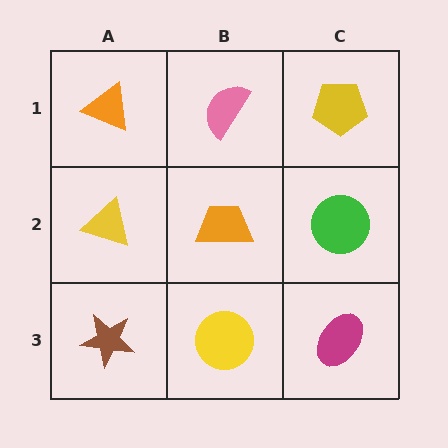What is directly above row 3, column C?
A green circle.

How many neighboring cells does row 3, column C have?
2.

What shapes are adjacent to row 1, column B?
An orange trapezoid (row 2, column B), an orange triangle (row 1, column A), a yellow pentagon (row 1, column C).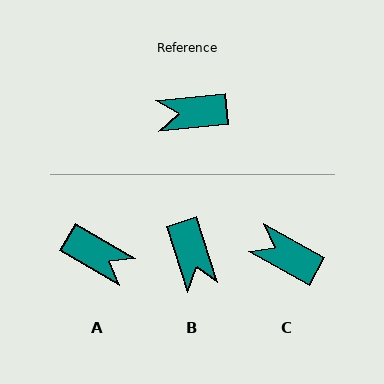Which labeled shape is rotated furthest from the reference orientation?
A, about 144 degrees away.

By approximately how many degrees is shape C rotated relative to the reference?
Approximately 34 degrees clockwise.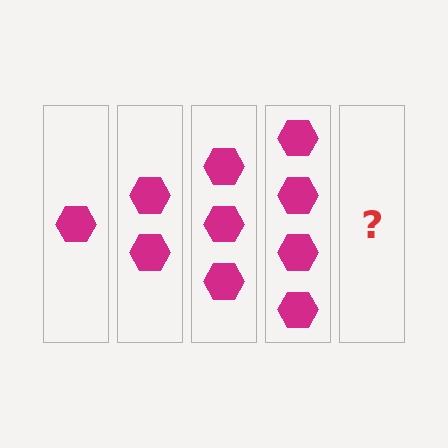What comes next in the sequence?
The next element should be 5 hexagons.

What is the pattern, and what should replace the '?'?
The pattern is that each step adds one more hexagon. The '?' should be 5 hexagons.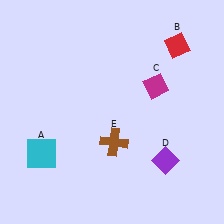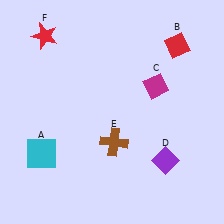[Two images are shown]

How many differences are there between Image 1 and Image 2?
There is 1 difference between the two images.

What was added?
A red star (F) was added in Image 2.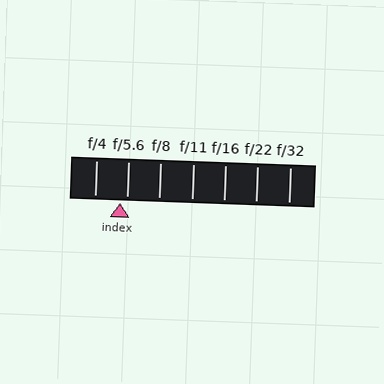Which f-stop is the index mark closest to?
The index mark is closest to f/5.6.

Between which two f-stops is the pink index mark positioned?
The index mark is between f/4 and f/5.6.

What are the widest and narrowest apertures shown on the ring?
The widest aperture shown is f/4 and the narrowest is f/32.